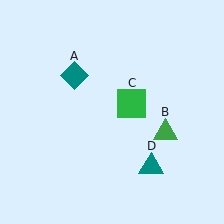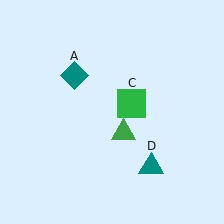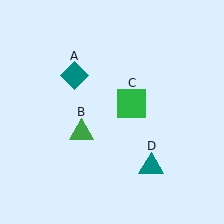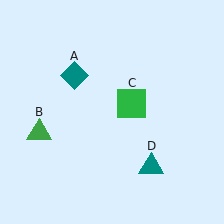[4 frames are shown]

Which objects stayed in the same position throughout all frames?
Teal diamond (object A) and green square (object C) and teal triangle (object D) remained stationary.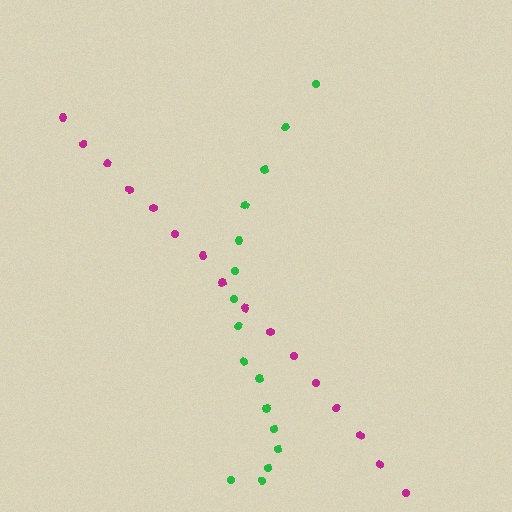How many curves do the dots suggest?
There are 2 distinct paths.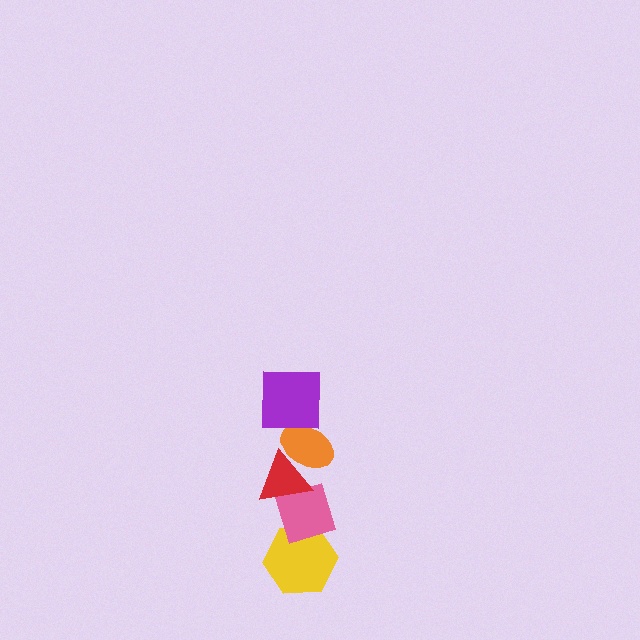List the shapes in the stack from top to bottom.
From top to bottom: the purple square, the orange ellipse, the red triangle, the pink diamond, the yellow hexagon.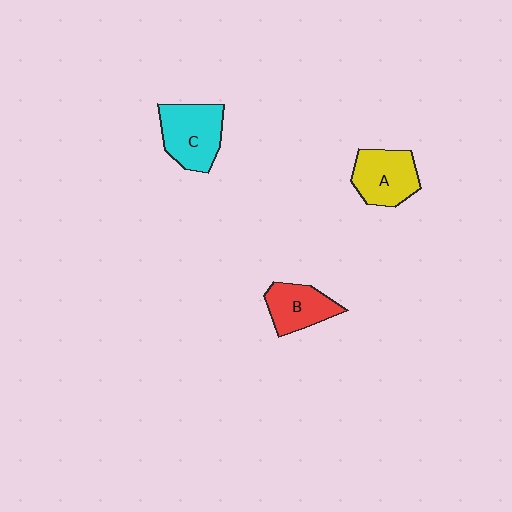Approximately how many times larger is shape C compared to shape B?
Approximately 1.3 times.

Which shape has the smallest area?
Shape B (red).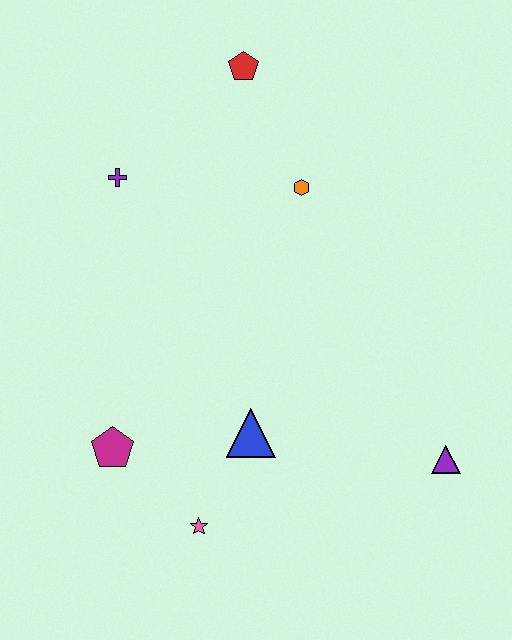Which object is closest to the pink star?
The blue triangle is closest to the pink star.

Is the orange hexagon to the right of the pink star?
Yes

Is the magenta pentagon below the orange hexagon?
Yes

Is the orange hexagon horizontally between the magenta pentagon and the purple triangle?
Yes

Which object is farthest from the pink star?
The red pentagon is farthest from the pink star.